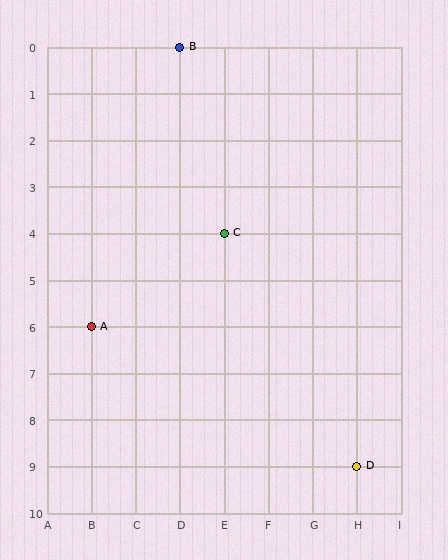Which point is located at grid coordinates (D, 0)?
Point B is at (D, 0).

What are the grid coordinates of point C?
Point C is at grid coordinates (E, 4).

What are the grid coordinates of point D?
Point D is at grid coordinates (H, 9).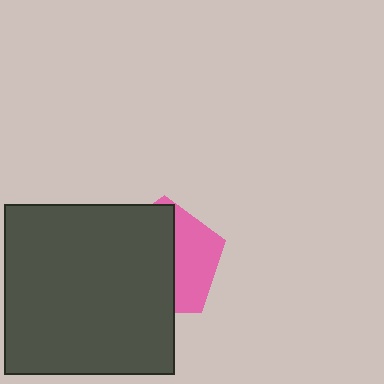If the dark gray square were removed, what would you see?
You would see the complete pink pentagon.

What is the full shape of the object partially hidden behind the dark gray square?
The partially hidden object is a pink pentagon.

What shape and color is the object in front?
The object in front is a dark gray square.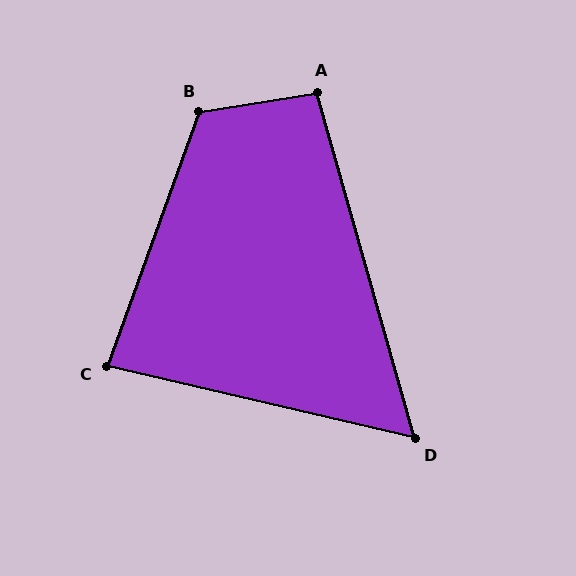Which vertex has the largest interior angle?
B, at approximately 119 degrees.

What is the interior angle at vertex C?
Approximately 83 degrees (acute).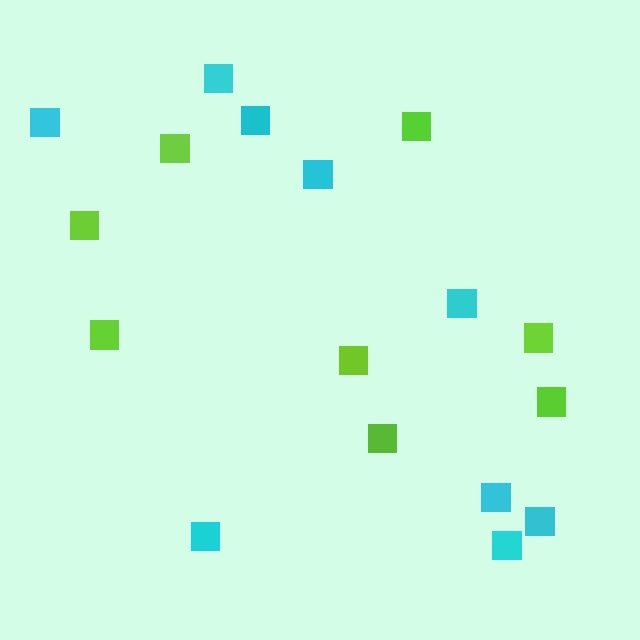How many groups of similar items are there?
There are 2 groups: one group of lime squares (8) and one group of cyan squares (9).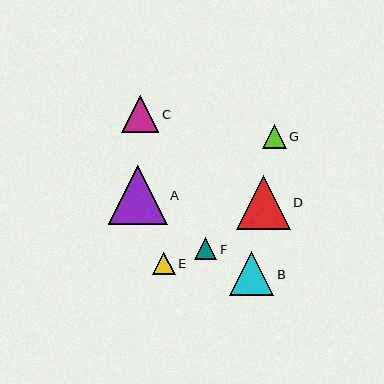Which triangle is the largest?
Triangle A is the largest with a size of approximately 59 pixels.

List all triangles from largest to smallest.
From largest to smallest: A, D, B, C, G, E, F.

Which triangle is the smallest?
Triangle F is the smallest with a size of approximately 22 pixels.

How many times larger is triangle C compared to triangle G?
Triangle C is approximately 1.6 times the size of triangle G.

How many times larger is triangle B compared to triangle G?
Triangle B is approximately 1.8 times the size of triangle G.